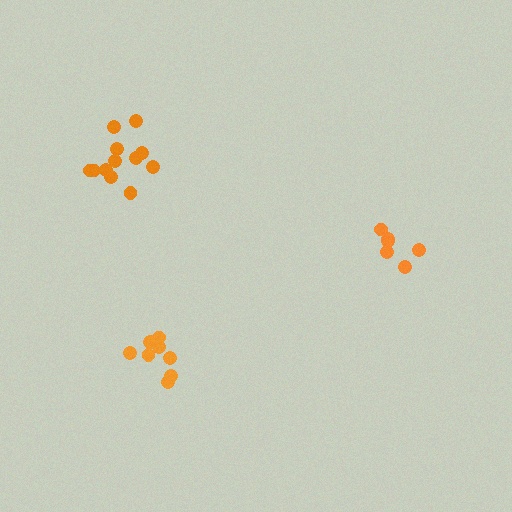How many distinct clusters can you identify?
There are 3 distinct clusters.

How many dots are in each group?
Group 1: 8 dots, Group 2: 6 dots, Group 3: 12 dots (26 total).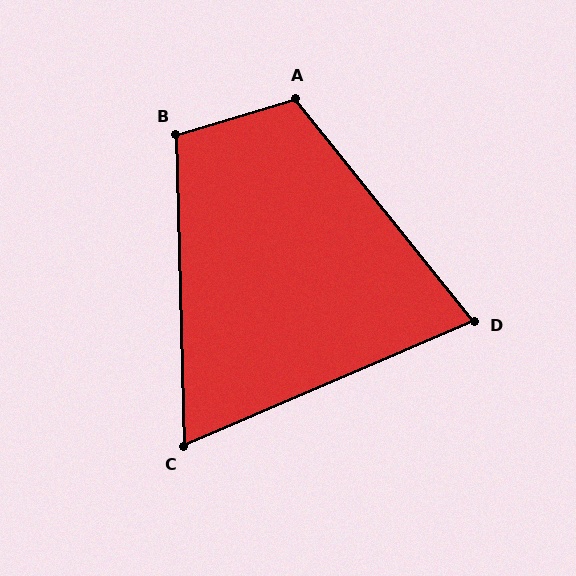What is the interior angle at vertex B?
Approximately 106 degrees (obtuse).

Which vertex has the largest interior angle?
A, at approximately 112 degrees.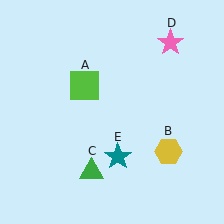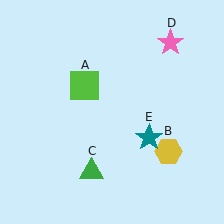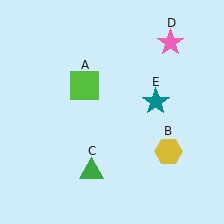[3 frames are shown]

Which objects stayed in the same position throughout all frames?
Lime square (object A) and yellow hexagon (object B) and green triangle (object C) and pink star (object D) remained stationary.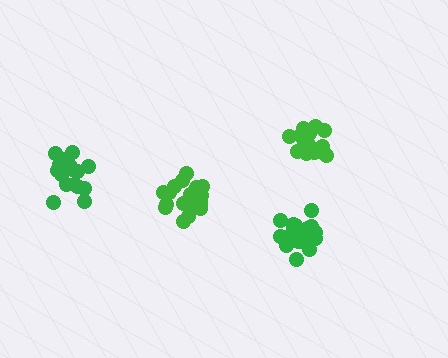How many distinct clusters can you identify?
There are 4 distinct clusters.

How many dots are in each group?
Group 1: 21 dots, Group 2: 18 dots, Group 3: 21 dots, Group 4: 18 dots (78 total).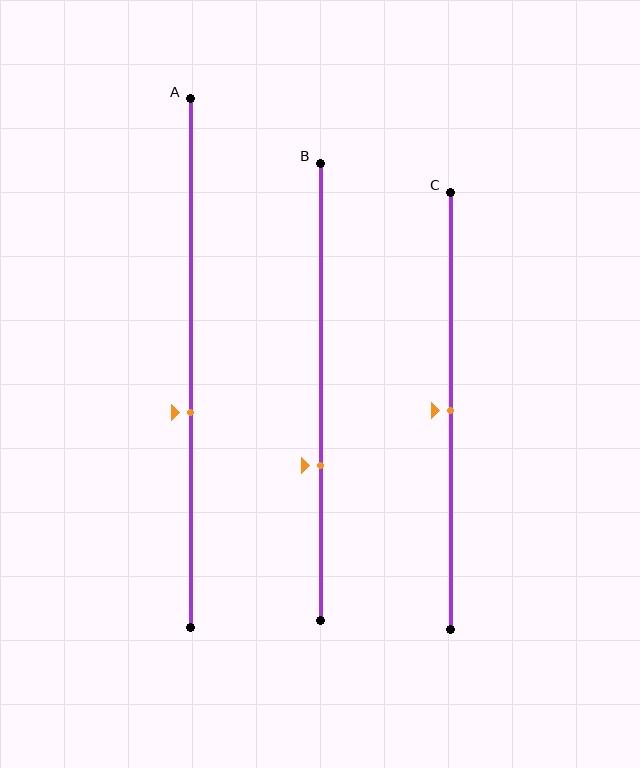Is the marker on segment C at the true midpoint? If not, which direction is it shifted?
Yes, the marker on segment C is at the true midpoint.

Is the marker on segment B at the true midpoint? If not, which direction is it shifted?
No, the marker on segment B is shifted downward by about 16% of the segment length.